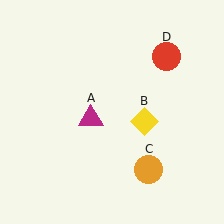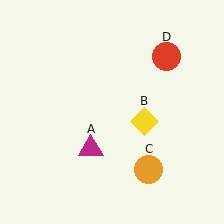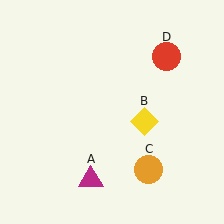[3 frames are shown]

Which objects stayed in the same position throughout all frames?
Yellow diamond (object B) and orange circle (object C) and red circle (object D) remained stationary.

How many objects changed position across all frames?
1 object changed position: magenta triangle (object A).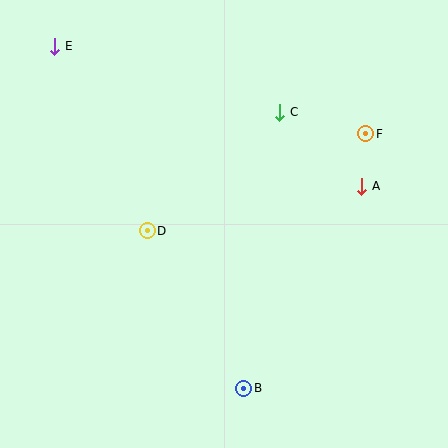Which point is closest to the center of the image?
Point D at (147, 231) is closest to the center.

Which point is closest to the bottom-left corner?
Point B is closest to the bottom-left corner.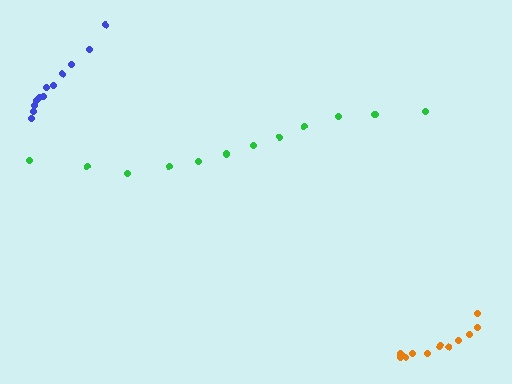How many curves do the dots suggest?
There are 3 distinct paths.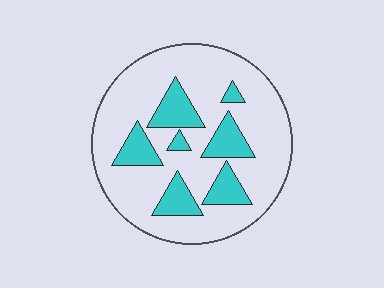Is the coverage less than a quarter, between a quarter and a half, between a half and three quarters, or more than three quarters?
Less than a quarter.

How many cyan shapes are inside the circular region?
7.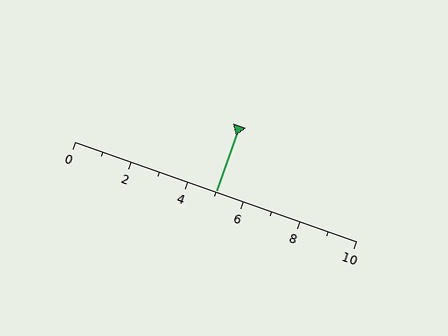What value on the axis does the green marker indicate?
The marker indicates approximately 5.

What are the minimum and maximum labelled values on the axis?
The axis runs from 0 to 10.